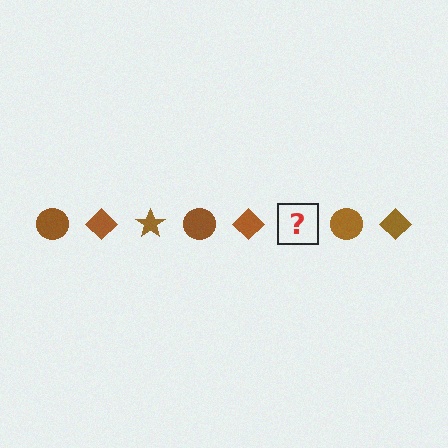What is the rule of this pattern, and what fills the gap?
The rule is that the pattern cycles through circle, diamond, star shapes in brown. The gap should be filled with a brown star.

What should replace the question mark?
The question mark should be replaced with a brown star.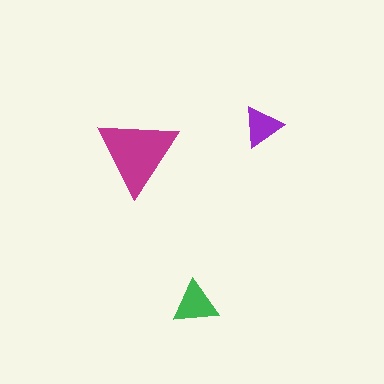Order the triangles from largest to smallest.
the magenta one, the green one, the purple one.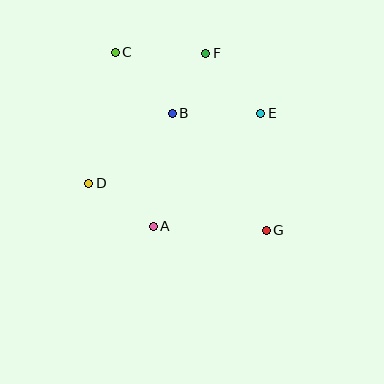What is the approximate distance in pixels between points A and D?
The distance between A and D is approximately 78 pixels.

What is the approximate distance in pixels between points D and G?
The distance between D and G is approximately 184 pixels.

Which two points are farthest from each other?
Points C and G are farthest from each other.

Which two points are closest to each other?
Points B and F are closest to each other.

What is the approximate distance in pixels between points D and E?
The distance between D and E is approximately 186 pixels.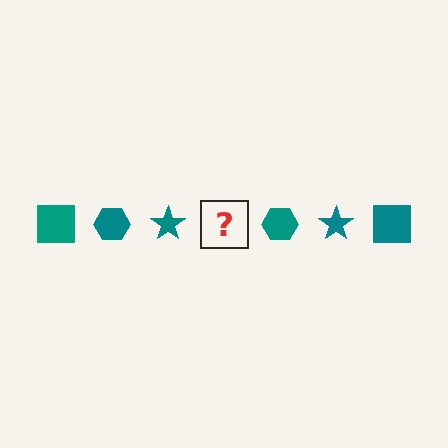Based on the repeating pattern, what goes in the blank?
The blank should be a teal square.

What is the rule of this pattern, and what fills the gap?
The rule is that the pattern cycles through square, hexagon, star shapes in teal. The gap should be filled with a teal square.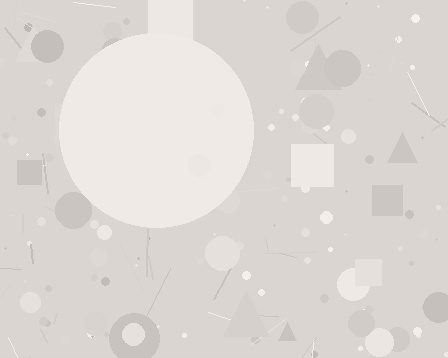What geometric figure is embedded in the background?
A circle is embedded in the background.